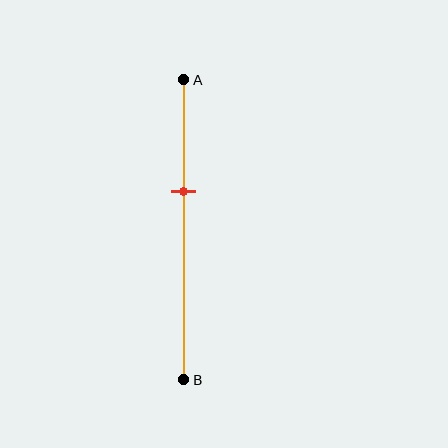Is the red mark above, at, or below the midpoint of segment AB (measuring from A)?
The red mark is above the midpoint of segment AB.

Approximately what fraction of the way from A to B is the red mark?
The red mark is approximately 35% of the way from A to B.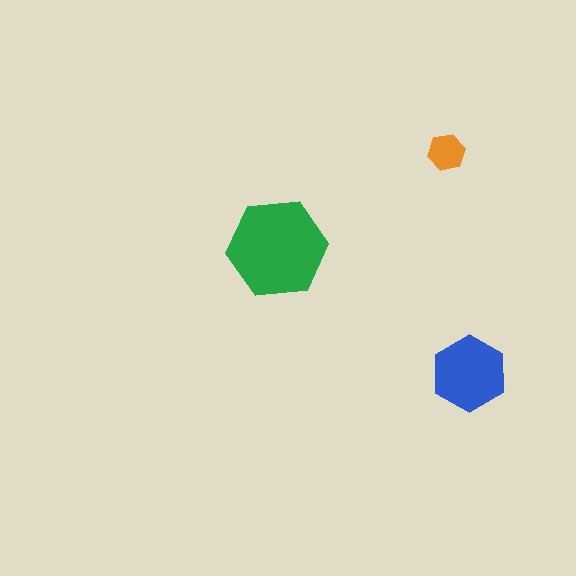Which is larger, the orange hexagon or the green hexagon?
The green one.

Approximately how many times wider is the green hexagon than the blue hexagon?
About 1.5 times wider.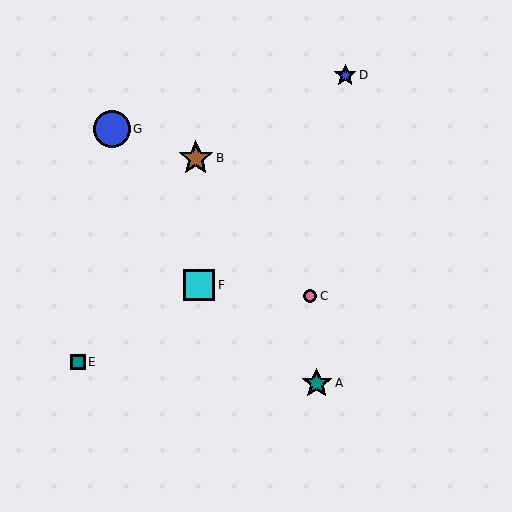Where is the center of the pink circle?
The center of the pink circle is at (310, 296).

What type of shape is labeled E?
Shape E is a teal square.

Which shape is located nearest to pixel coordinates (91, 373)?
The teal square (labeled E) at (78, 362) is nearest to that location.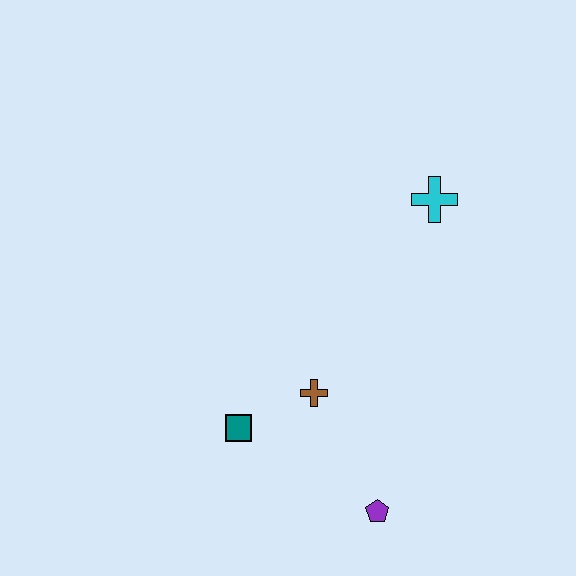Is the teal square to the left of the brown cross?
Yes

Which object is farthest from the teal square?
The cyan cross is farthest from the teal square.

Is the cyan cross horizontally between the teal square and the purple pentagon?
No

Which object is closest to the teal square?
The brown cross is closest to the teal square.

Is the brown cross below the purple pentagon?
No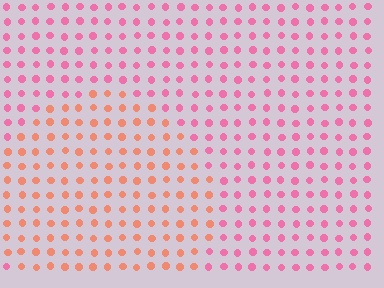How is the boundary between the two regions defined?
The boundary is defined purely by a slight shift in hue (about 40 degrees). Spacing, size, and orientation are identical on both sides.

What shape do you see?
I see a circle.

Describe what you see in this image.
The image is filled with small pink elements in a uniform arrangement. A circle-shaped region is visible where the elements are tinted to a slightly different hue, forming a subtle color boundary.